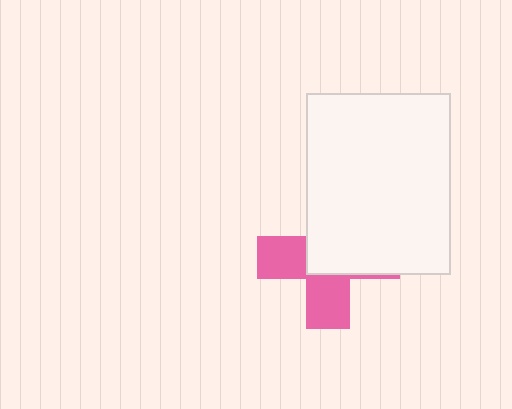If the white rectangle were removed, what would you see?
You would see the complete pink cross.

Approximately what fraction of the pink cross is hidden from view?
Roughly 56% of the pink cross is hidden behind the white rectangle.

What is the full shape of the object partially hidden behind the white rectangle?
The partially hidden object is a pink cross.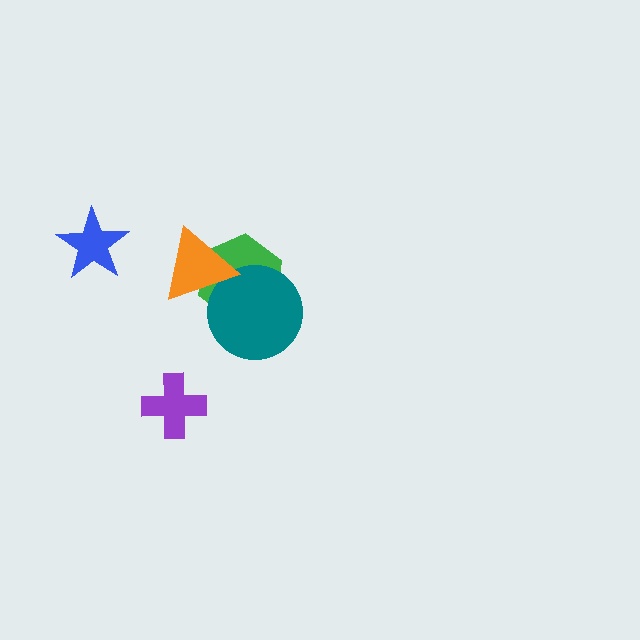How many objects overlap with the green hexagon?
2 objects overlap with the green hexagon.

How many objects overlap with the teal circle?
2 objects overlap with the teal circle.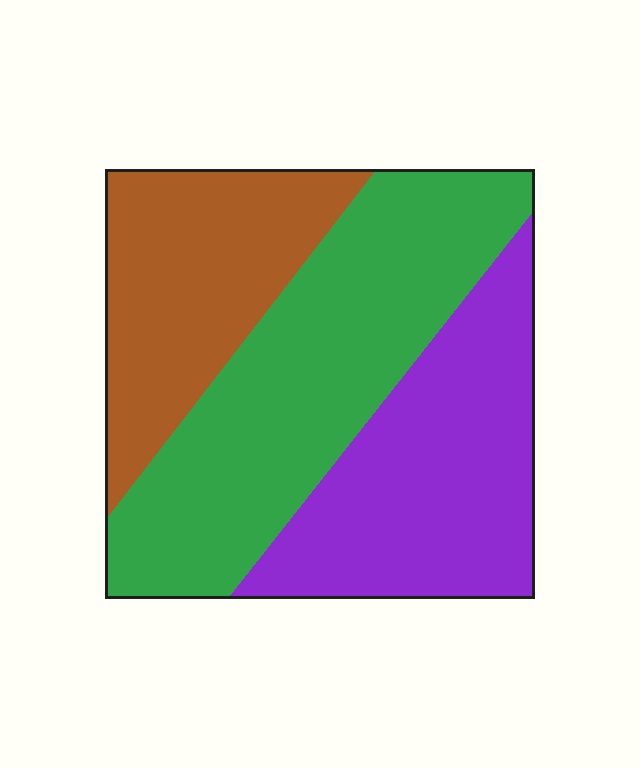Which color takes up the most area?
Green, at roughly 40%.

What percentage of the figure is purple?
Purple takes up about one third (1/3) of the figure.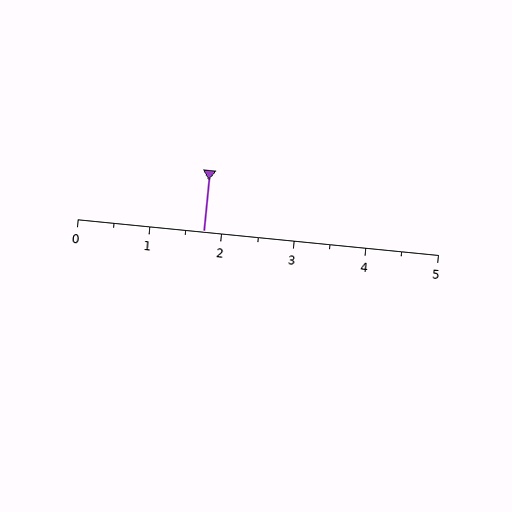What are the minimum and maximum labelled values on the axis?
The axis runs from 0 to 5.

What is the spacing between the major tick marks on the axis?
The major ticks are spaced 1 apart.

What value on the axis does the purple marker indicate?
The marker indicates approximately 1.8.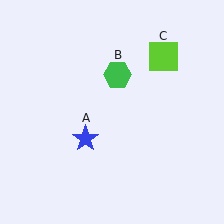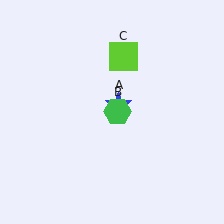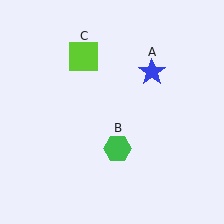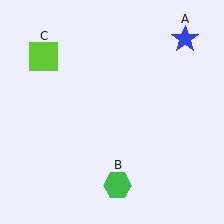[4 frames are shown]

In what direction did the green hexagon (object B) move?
The green hexagon (object B) moved down.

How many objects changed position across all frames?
3 objects changed position: blue star (object A), green hexagon (object B), lime square (object C).